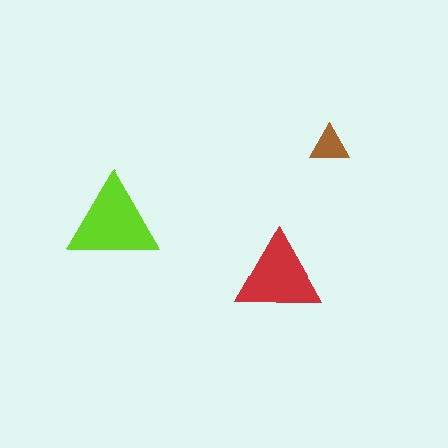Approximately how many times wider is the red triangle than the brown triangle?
About 2 times wider.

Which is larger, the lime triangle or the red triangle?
The lime one.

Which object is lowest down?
The red triangle is bottommost.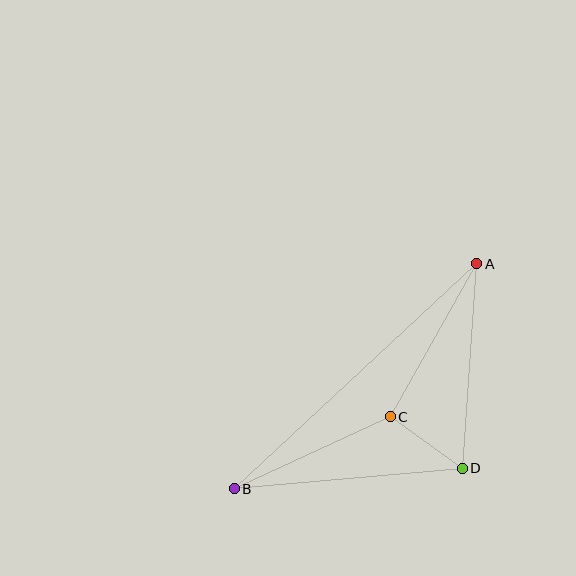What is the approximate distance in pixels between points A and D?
The distance between A and D is approximately 205 pixels.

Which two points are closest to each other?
Points C and D are closest to each other.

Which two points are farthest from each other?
Points A and B are farthest from each other.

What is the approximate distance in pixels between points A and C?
The distance between A and C is approximately 176 pixels.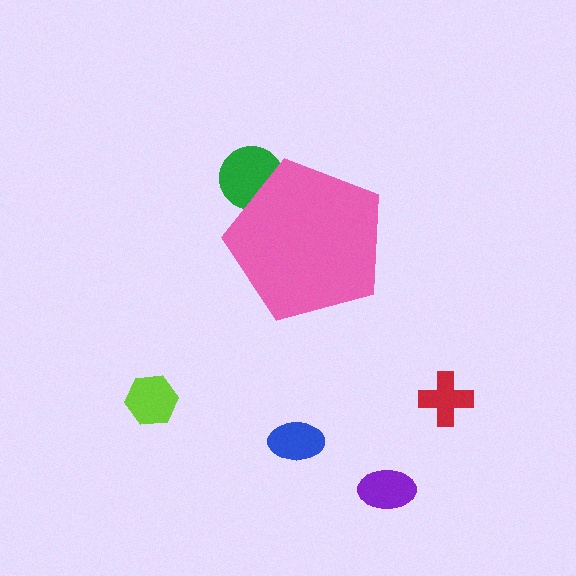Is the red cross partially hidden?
No, the red cross is fully visible.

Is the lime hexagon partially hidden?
No, the lime hexagon is fully visible.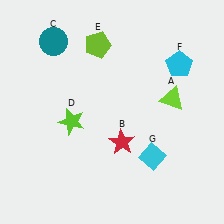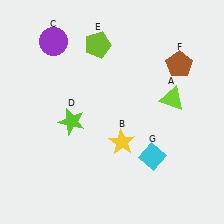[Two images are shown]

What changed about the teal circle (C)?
In Image 1, C is teal. In Image 2, it changed to purple.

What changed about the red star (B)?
In Image 1, B is red. In Image 2, it changed to yellow.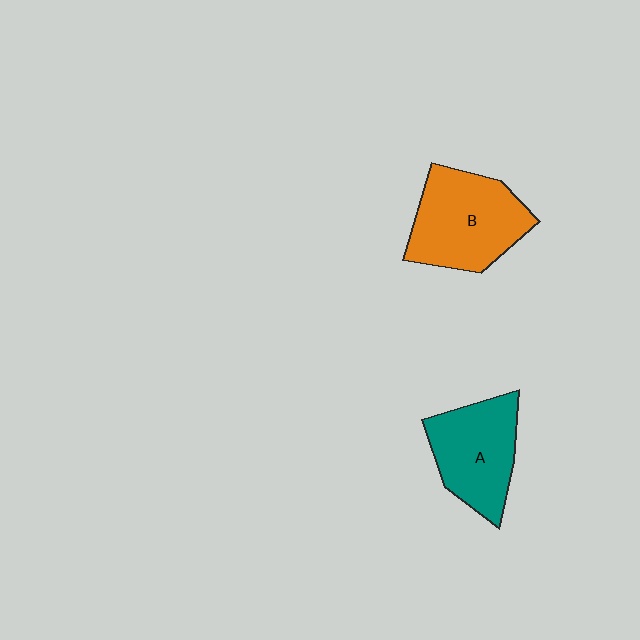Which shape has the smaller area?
Shape A (teal).